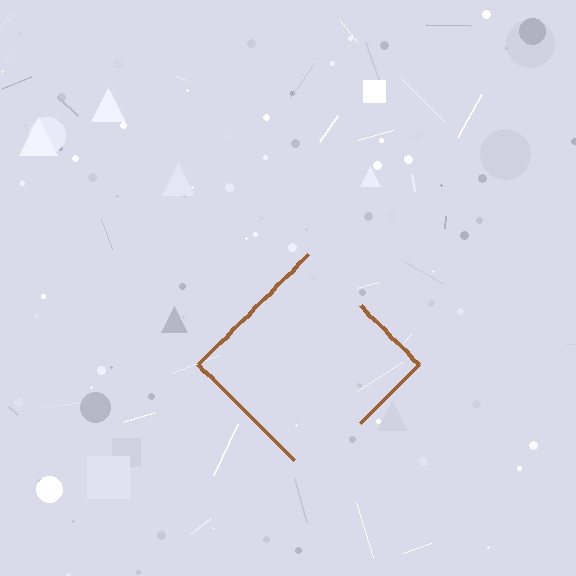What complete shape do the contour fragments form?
The contour fragments form a diamond.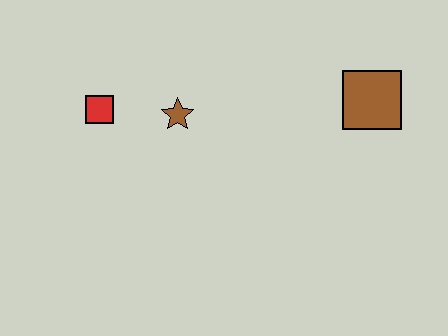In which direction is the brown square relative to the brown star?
The brown square is to the right of the brown star.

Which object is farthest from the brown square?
The red square is farthest from the brown square.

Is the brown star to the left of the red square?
No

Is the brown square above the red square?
Yes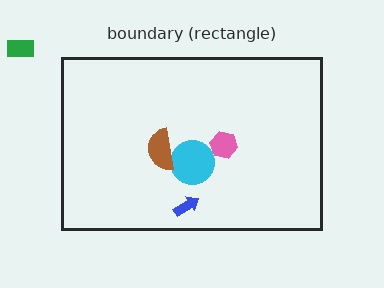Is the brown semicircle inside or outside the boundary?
Inside.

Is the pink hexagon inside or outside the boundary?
Inside.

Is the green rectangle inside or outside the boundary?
Outside.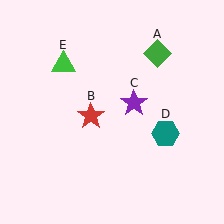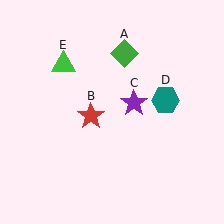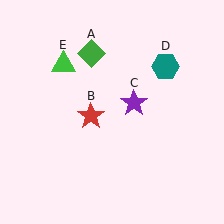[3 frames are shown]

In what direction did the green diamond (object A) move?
The green diamond (object A) moved left.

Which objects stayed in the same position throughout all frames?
Red star (object B) and purple star (object C) and green triangle (object E) remained stationary.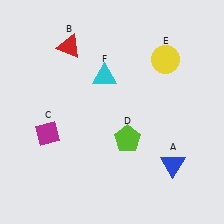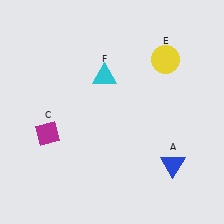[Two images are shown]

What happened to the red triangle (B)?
The red triangle (B) was removed in Image 2. It was in the top-left area of Image 1.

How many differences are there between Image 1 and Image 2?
There are 2 differences between the two images.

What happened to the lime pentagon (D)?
The lime pentagon (D) was removed in Image 2. It was in the bottom-right area of Image 1.